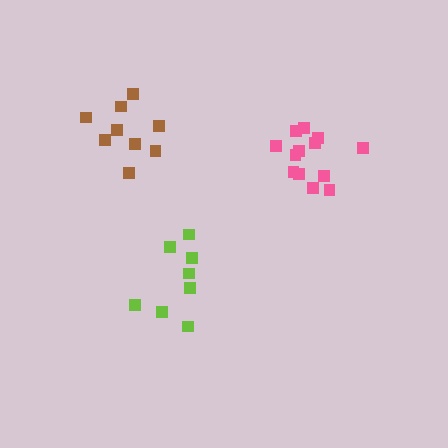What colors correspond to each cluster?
The clusters are colored: pink, brown, lime.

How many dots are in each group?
Group 1: 13 dots, Group 2: 9 dots, Group 3: 8 dots (30 total).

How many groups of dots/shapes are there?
There are 3 groups.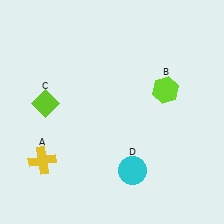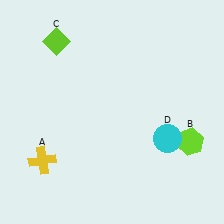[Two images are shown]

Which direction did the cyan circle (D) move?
The cyan circle (D) moved right.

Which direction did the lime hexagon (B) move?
The lime hexagon (B) moved down.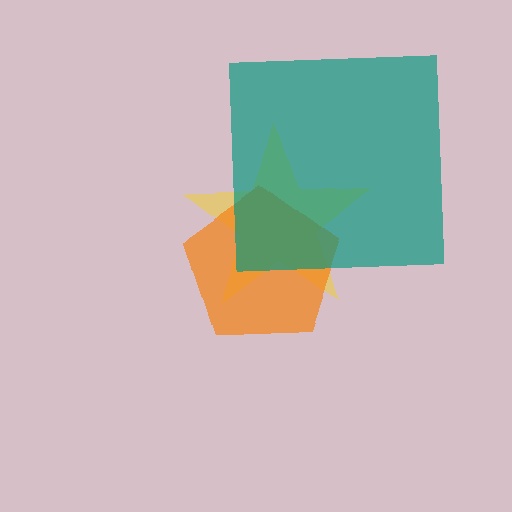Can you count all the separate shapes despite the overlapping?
Yes, there are 3 separate shapes.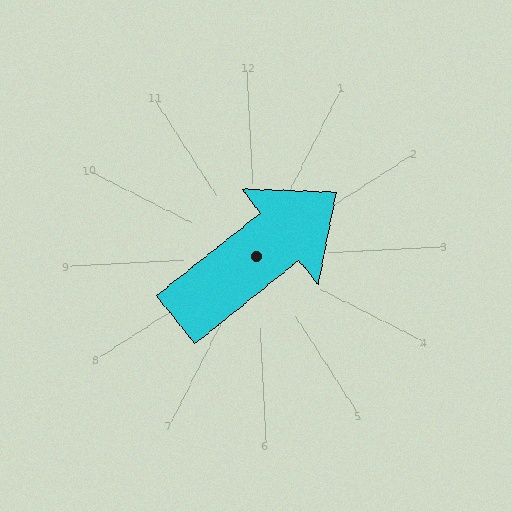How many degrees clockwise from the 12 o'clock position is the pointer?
Approximately 54 degrees.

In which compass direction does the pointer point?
Northeast.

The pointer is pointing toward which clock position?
Roughly 2 o'clock.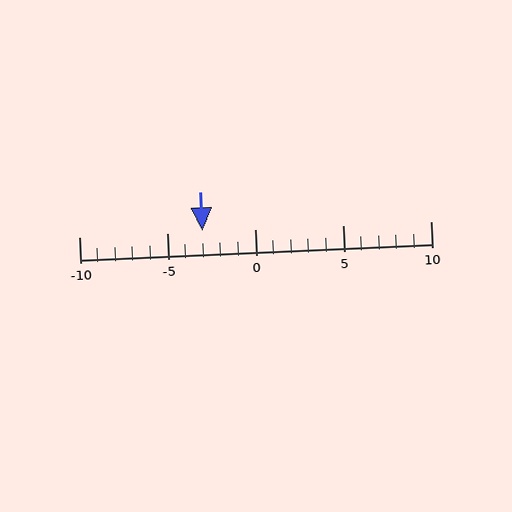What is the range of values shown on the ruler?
The ruler shows values from -10 to 10.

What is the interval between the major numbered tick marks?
The major tick marks are spaced 5 units apart.